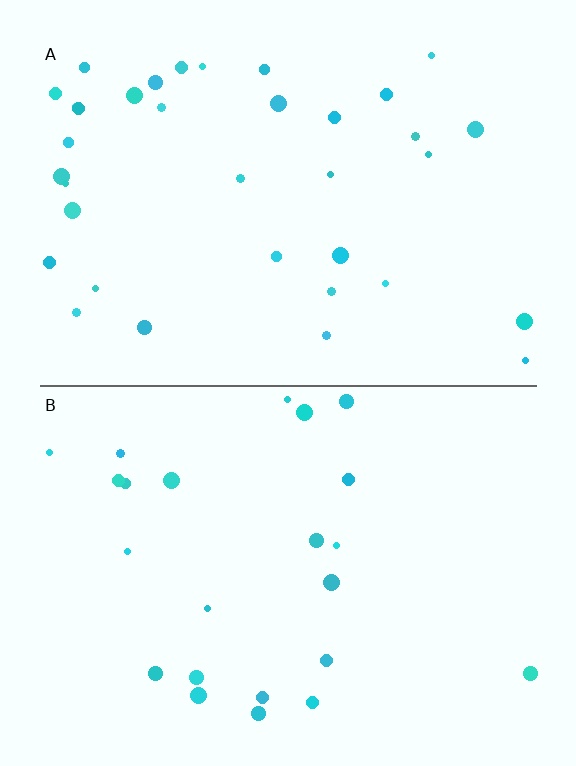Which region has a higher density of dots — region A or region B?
A (the top).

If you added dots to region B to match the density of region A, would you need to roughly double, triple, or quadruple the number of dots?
Approximately double.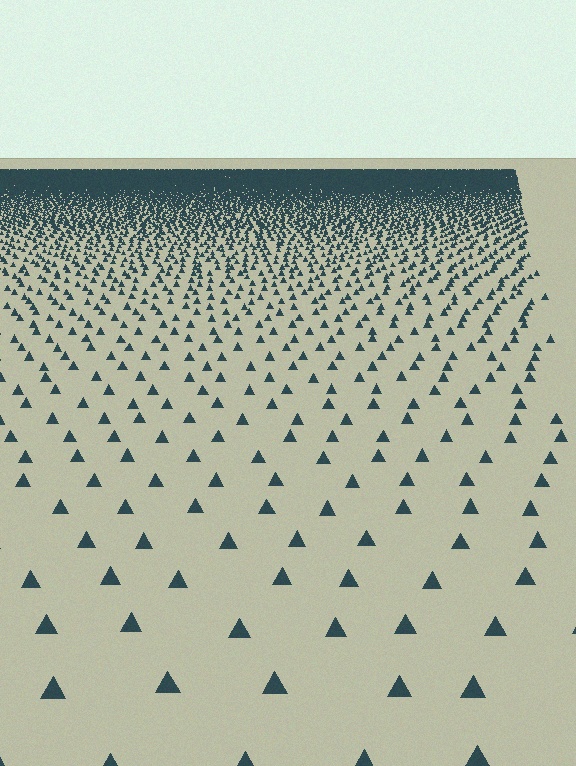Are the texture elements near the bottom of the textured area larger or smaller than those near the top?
Larger. Near the bottom, elements are closer to the viewer and appear at a bigger on-screen size.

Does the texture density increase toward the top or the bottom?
Density increases toward the top.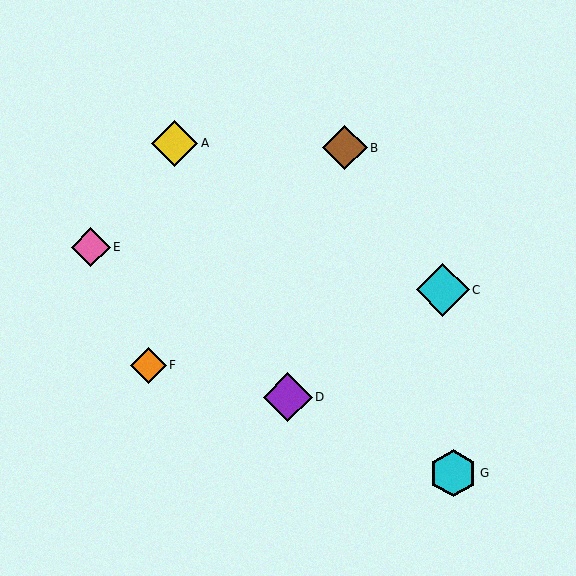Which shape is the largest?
The cyan diamond (labeled C) is the largest.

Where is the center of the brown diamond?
The center of the brown diamond is at (345, 148).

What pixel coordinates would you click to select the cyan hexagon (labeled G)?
Click at (453, 473) to select the cyan hexagon G.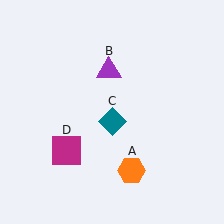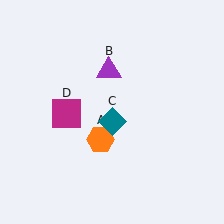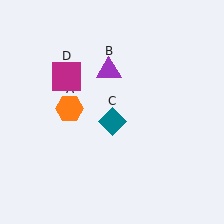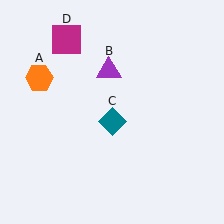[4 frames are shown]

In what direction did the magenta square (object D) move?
The magenta square (object D) moved up.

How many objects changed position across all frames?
2 objects changed position: orange hexagon (object A), magenta square (object D).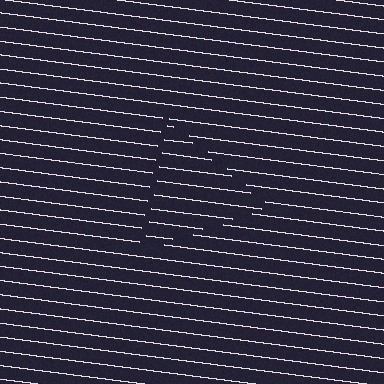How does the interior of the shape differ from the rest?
The interior of the shape contains the same grating, shifted by half a period — the contour is defined by the phase discontinuity where line-ends from the inner and outer gratings abut.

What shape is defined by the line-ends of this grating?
An illusory triangle. The interior of the shape contains the same grating, shifted by half a period — the contour is defined by the phase discontinuity where line-ends from the inner and outer gratings abut.